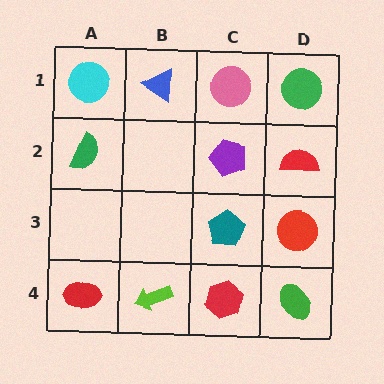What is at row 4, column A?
A red ellipse.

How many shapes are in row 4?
4 shapes.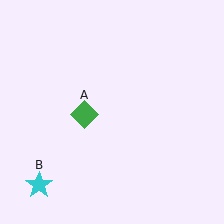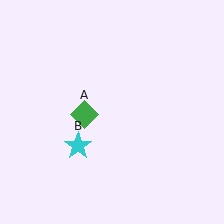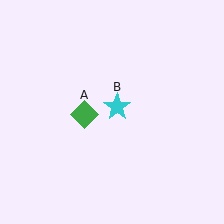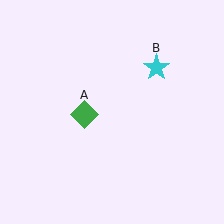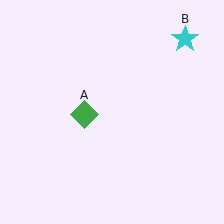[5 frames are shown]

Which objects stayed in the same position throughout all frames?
Green diamond (object A) remained stationary.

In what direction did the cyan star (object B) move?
The cyan star (object B) moved up and to the right.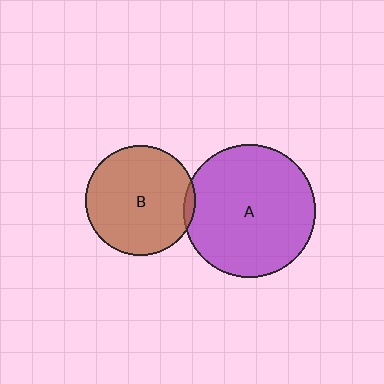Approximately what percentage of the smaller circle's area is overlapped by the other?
Approximately 5%.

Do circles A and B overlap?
Yes.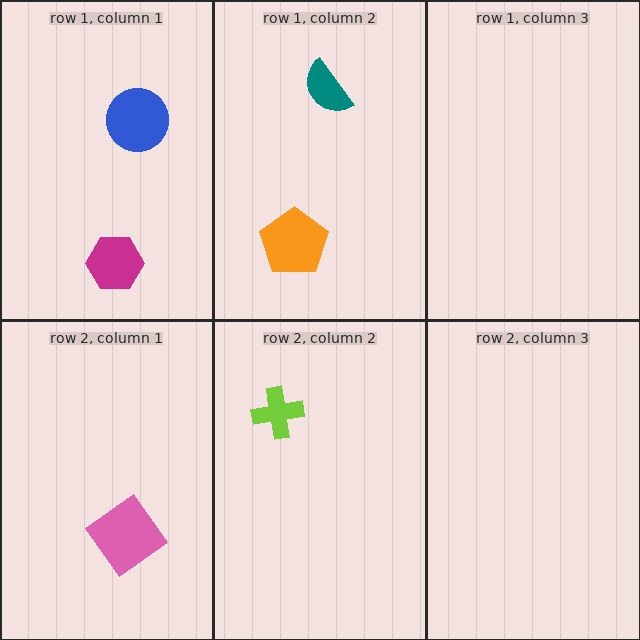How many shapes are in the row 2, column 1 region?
1.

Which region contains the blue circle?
The row 1, column 1 region.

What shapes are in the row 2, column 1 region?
The pink diamond.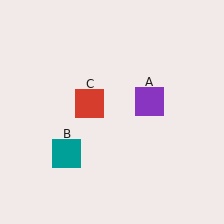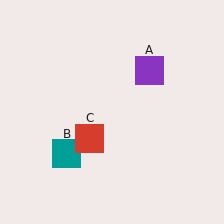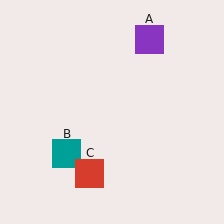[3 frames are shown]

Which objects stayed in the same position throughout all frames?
Teal square (object B) remained stationary.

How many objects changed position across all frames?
2 objects changed position: purple square (object A), red square (object C).